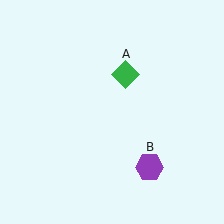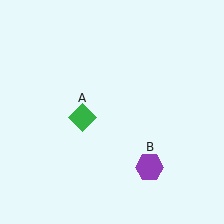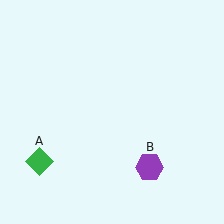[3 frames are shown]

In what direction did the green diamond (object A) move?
The green diamond (object A) moved down and to the left.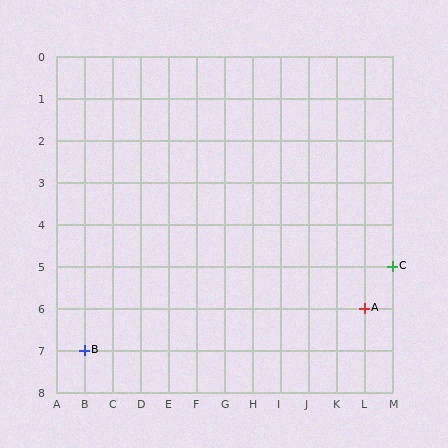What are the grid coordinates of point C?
Point C is at grid coordinates (M, 5).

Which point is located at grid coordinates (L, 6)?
Point A is at (L, 6).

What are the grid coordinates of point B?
Point B is at grid coordinates (B, 7).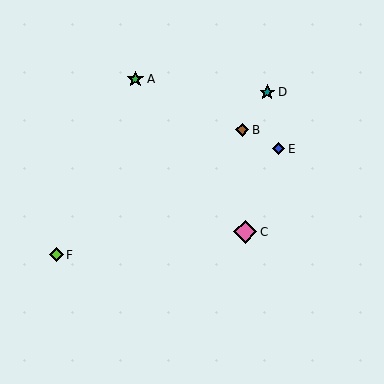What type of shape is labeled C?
Shape C is a pink diamond.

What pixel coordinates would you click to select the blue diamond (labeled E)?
Click at (279, 149) to select the blue diamond E.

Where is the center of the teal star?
The center of the teal star is at (267, 92).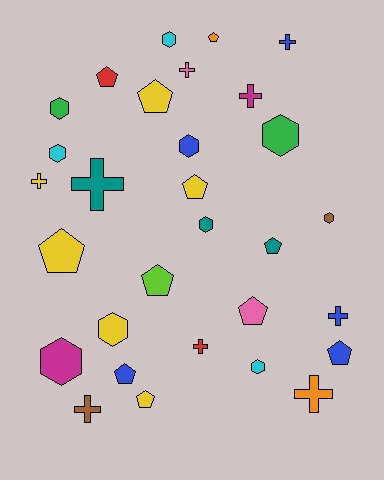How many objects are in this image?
There are 30 objects.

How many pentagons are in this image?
There are 11 pentagons.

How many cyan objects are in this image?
There are 3 cyan objects.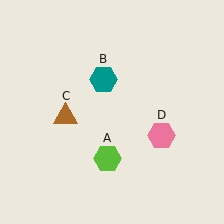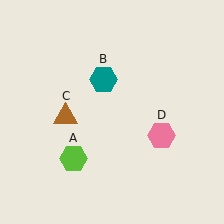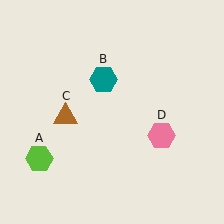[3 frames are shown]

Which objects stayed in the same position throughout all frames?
Teal hexagon (object B) and brown triangle (object C) and pink hexagon (object D) remained stationary.